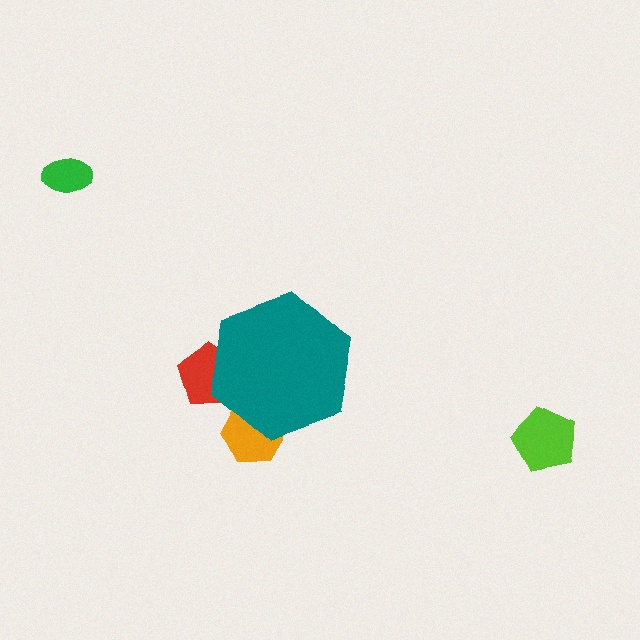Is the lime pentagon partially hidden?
No, the lime pentagon is fully visible.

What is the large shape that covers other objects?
A teal hexagon.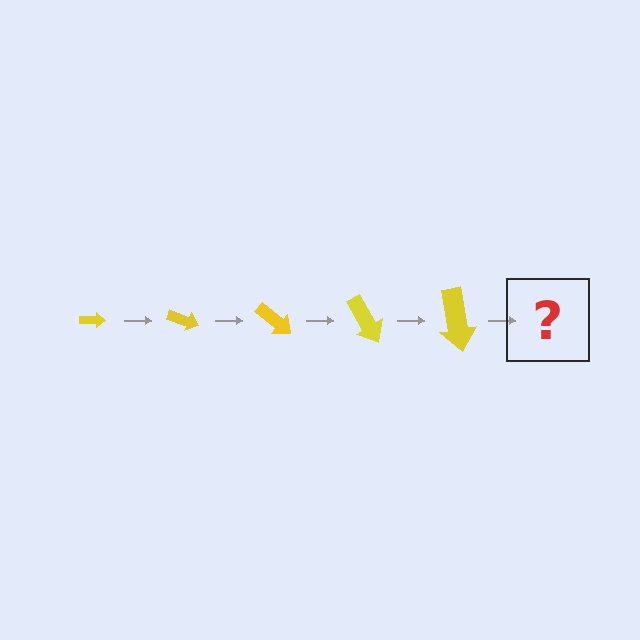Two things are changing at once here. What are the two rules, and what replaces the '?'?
The two rules are that the arrow grows larger each step and it rotates 20 degrees each step. The '?' should be an arrow, larger than the previous one and rotated 100 degrees from the start.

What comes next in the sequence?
The next element should be an arrow, larger than the previous one and rotated 100 degrees from the start.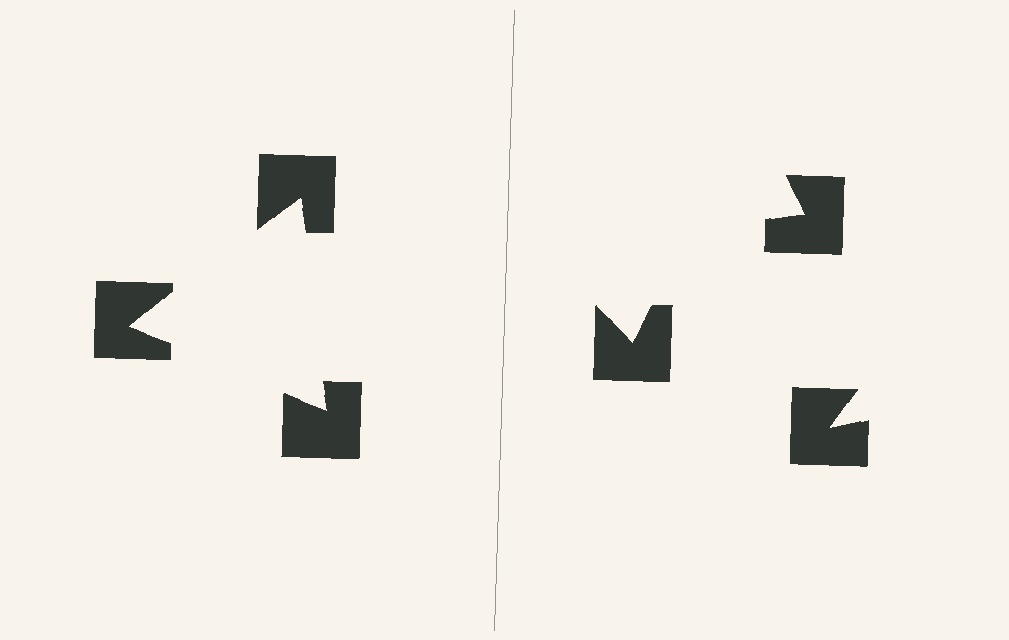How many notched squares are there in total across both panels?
6 — 3 on each side.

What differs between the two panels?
The notched squares are positioned identically on both sides; only the wedge orientations differ. On the left they align to a triangle; on the right they are misaligned.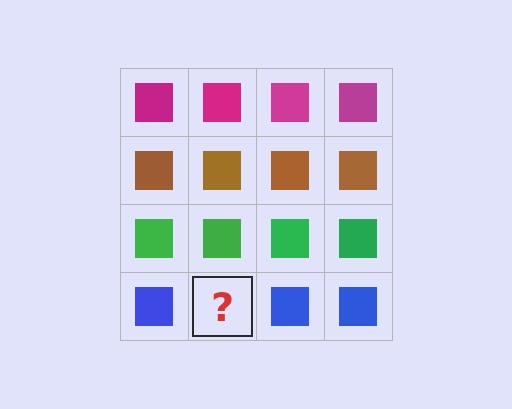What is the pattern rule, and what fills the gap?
The rule is that each row has a consistent color. The gap should be filled with a blue square.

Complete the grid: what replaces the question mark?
The question mark should be replaced with a blue square.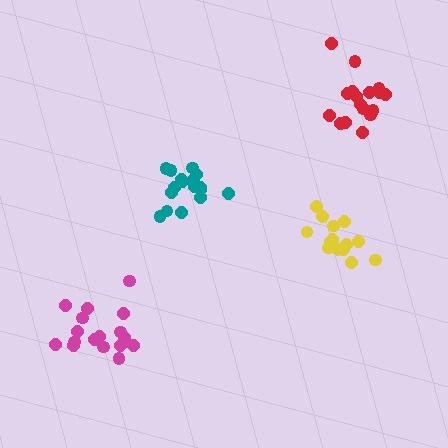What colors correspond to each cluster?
The clusters are colored: magenta, yellow, teal, red.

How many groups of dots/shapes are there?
There are 4 groups.